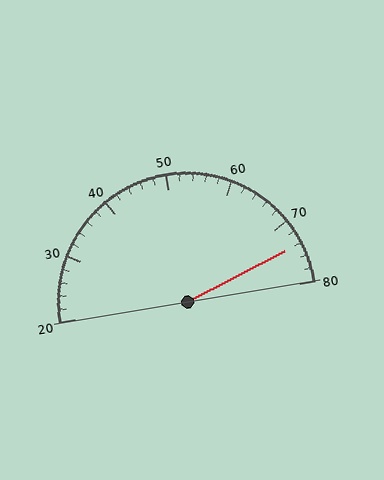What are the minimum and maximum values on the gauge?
The gauge ranges from 20 to 80.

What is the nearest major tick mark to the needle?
The nearest major tick mark is 70.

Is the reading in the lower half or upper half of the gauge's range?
The reading is in the upper half of the range (20 to 80).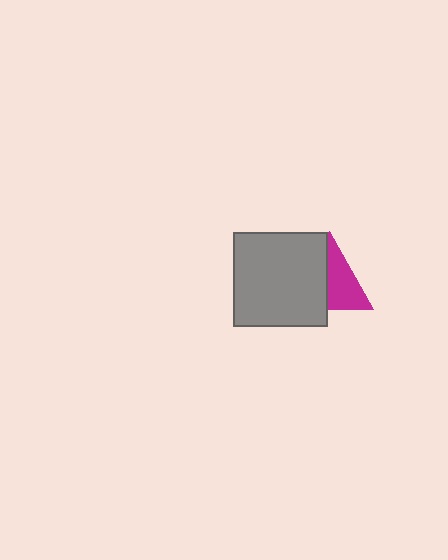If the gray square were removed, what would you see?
You would see the complete magenta triangle.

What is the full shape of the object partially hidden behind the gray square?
The partially hidden object is a magenta triangle.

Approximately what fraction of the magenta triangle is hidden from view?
Roughly 46% of the magenta triangle is hidden behind the gray square.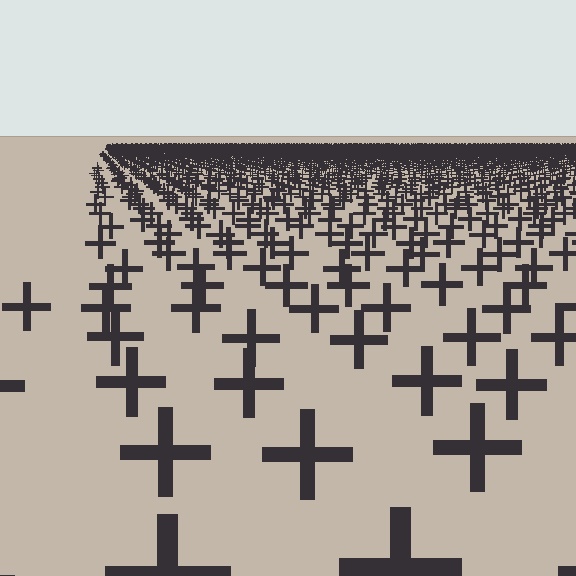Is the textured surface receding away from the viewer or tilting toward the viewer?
The surface is receding away from the viewer. Texture elements get smaller and denser toward the top.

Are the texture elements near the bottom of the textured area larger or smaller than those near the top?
Larger. Near the bottom, elements are closer to the viewer and appear at a bigger on-screen size.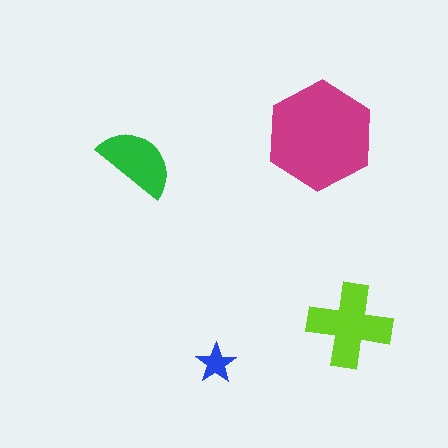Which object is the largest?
The magenta hexagon.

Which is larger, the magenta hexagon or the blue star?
The magenta hexagon.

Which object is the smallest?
The blue star.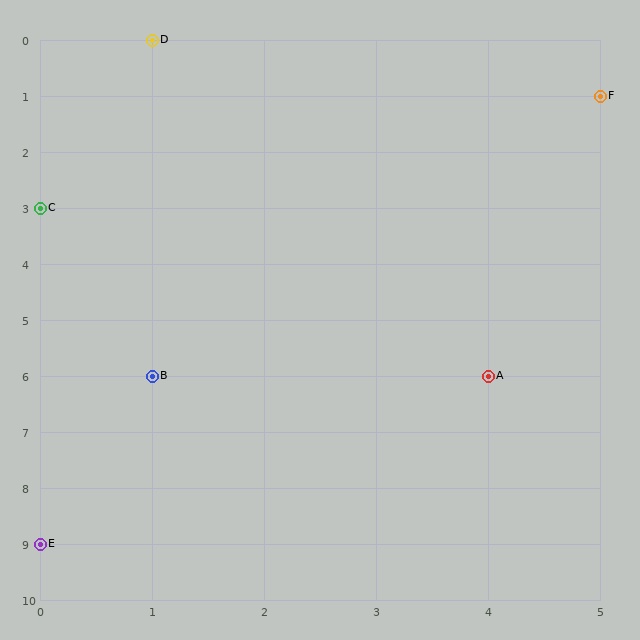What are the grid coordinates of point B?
Point B is at grid coordinates (1, 6).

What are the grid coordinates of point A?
Point A is at grid coordinates (4, 6).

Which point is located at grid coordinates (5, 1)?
Point F is at (5, 1).